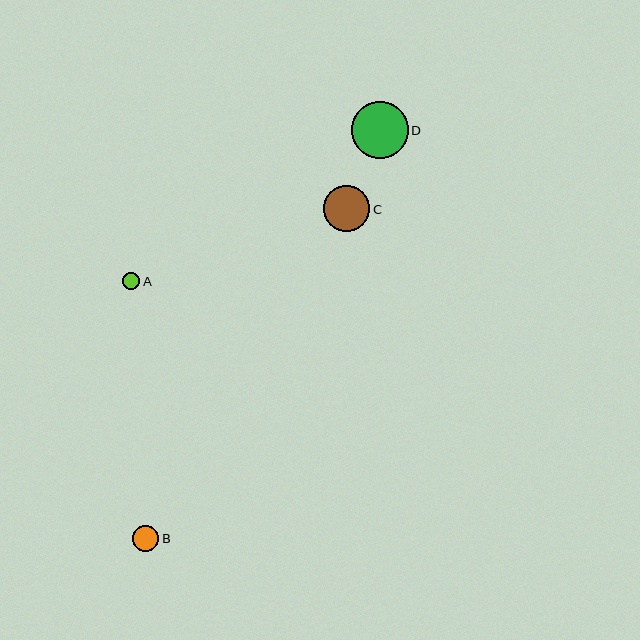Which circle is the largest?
Circle D is the largest with a size of approximately 57 pixels.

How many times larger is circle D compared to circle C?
Circle D is approximately 1.2 times the size of circle C.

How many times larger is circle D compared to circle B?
Circle D is approximately 2.2 times the size of circle B.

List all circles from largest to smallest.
From largest to smallest: D, C, B, A.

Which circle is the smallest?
Circle A is the smallest with a size of approximately 17 pixels.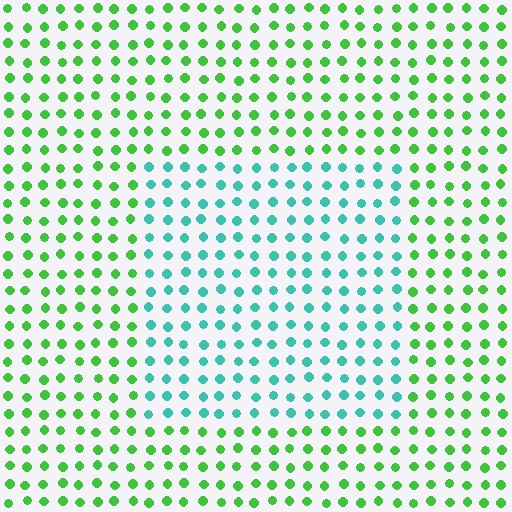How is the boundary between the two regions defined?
The boundary is defined purely by a slight shift in hue (about 52 degrees). Spacing, size, and orientation are identical on both sides.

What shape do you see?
I see a rectangle.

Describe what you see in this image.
The image is filled with small green elements in a uniform arrangement. A rectangle-shaped region is visible where the elements are tinted to a slightly different hue, forming a subtle color boundary.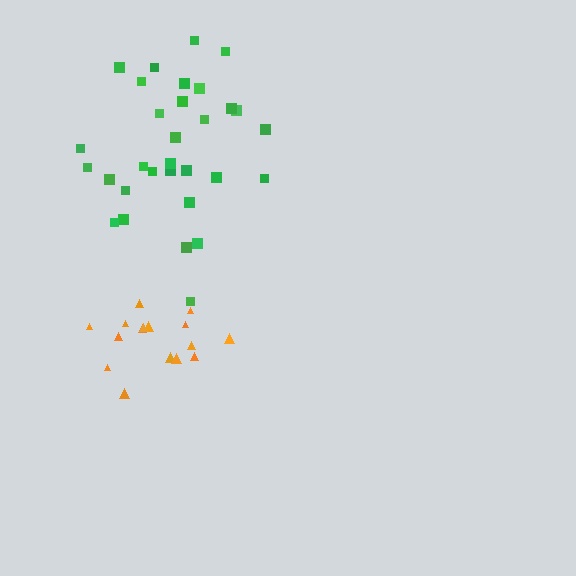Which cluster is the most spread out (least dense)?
Green.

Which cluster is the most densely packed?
Orange.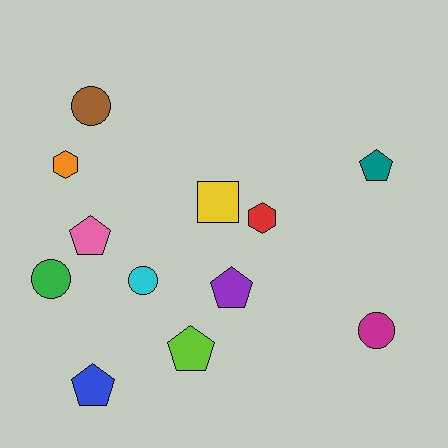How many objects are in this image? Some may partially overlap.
There are 12 objects.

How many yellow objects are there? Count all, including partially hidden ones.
There is 1 yellow object.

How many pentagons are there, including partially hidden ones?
There are 5 pentagons.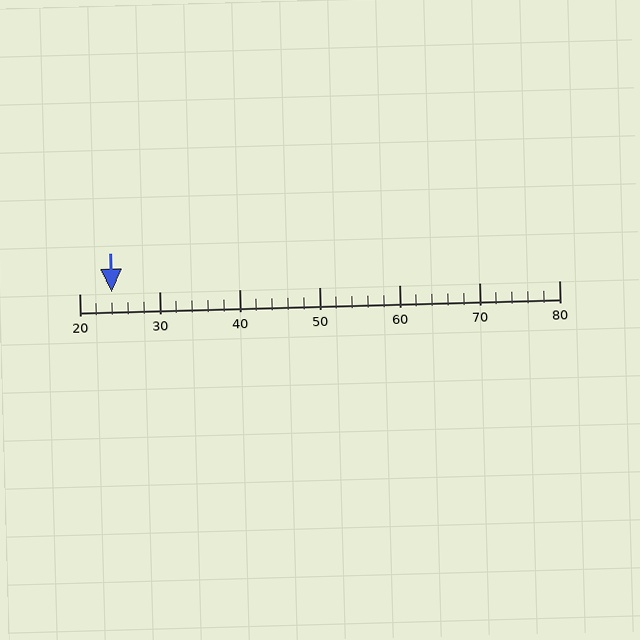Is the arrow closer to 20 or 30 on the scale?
The arrow is closer to 20.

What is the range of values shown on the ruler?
The ruler shows values from 20 to 80.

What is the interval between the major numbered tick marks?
The major tick marks are spaced 10 units apart.